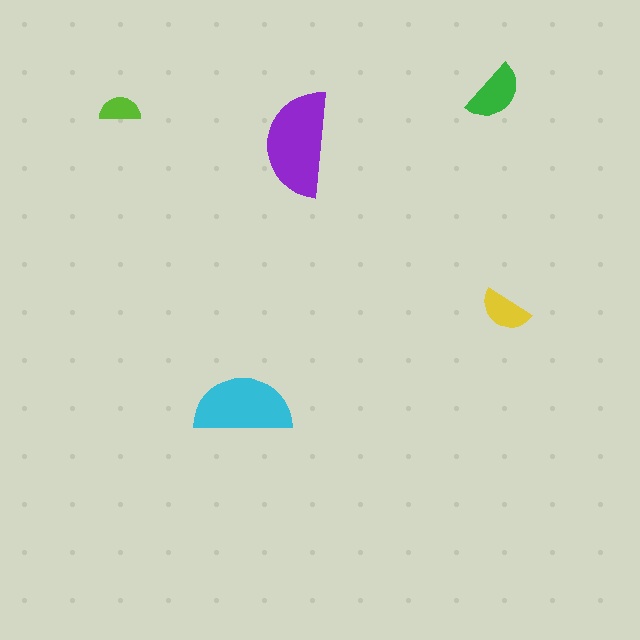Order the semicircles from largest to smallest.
the purple one, the cyan one, the green one, the yellow one, the lime one.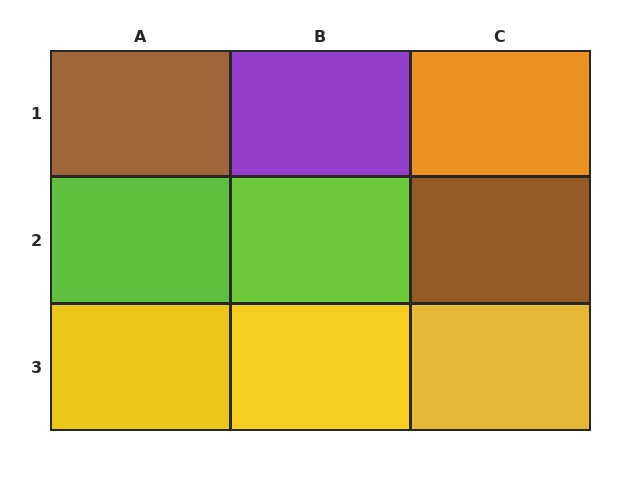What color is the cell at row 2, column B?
Lime.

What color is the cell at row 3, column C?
Yellow.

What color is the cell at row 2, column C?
Brown.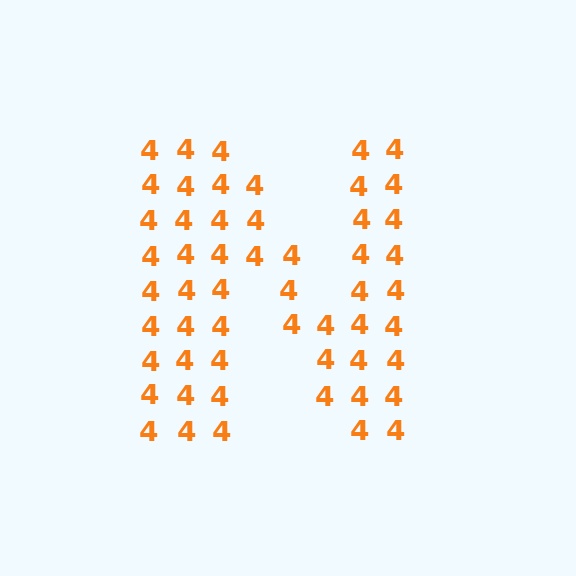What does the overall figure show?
The overall figure shows the letter N.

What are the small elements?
The small elements are digit 4's.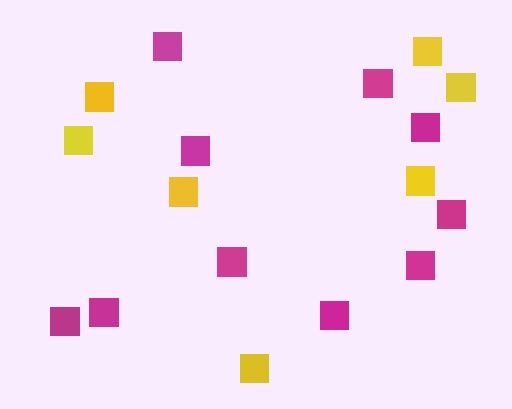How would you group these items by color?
There are 2 groups: one group of yellow squares (7) and one group of magenta squares (10).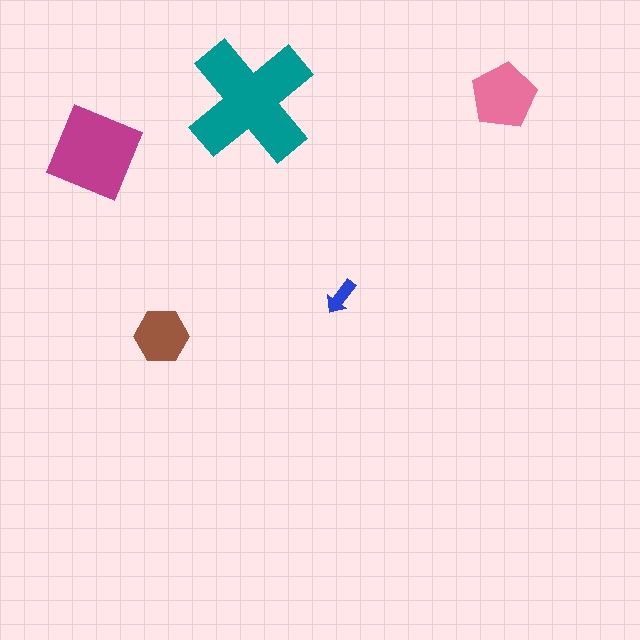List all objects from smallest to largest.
The blue arrow, the brown hexagon, the pink pentagon, the magenta diamond, the teal cross.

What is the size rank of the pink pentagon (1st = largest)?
3rd.